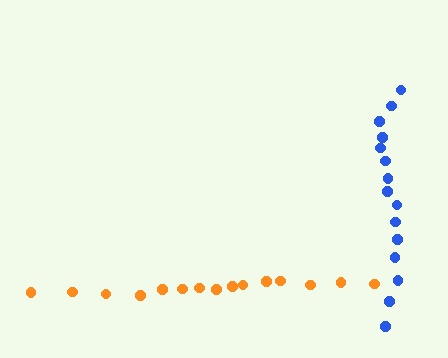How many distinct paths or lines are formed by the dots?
There are 2 distinct paths.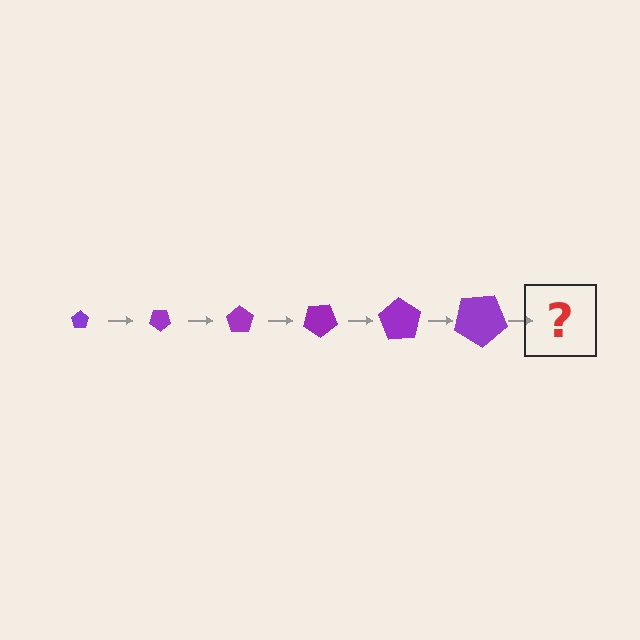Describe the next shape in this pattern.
It should be a pentagon, larger than the previous one and rotated 210 degrees from the start.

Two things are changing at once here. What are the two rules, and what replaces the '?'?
The two rules are that the pentagon grows larger each step and it rotates 35 degrees each step. The '?' should be a pentagon, larger than the previous one and rotated 210 degrees from the start.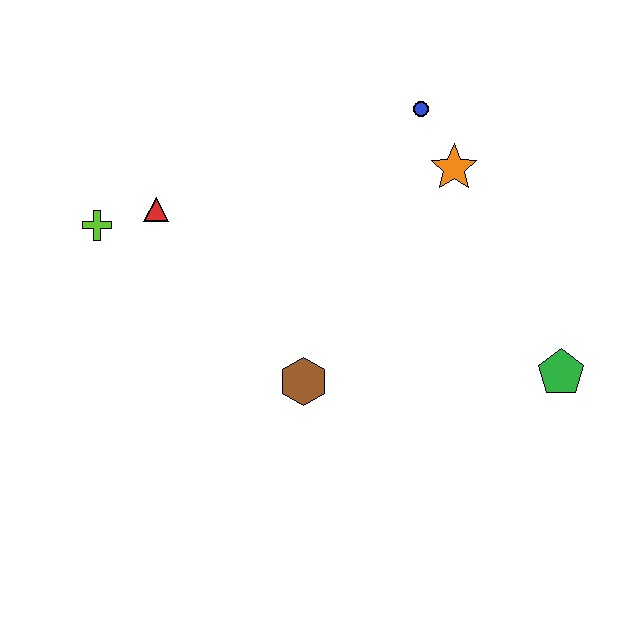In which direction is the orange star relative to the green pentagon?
The orange star is above the green pentagon.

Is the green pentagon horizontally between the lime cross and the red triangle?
No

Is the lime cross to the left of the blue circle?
Yes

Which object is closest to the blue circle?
The orange star is closest to the blue circle.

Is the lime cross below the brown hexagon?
No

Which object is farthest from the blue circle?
The lime cross is farthest from the blue circle.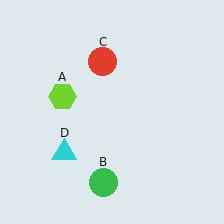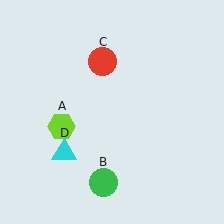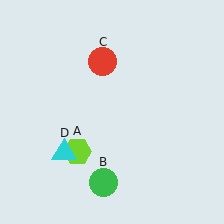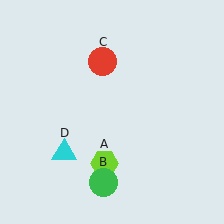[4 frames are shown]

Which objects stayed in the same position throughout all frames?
Green circle (object B) and red circle (object C) and cyan triangle (object D) remained stationary.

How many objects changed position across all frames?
1 object changed position: lime hexagon (object A).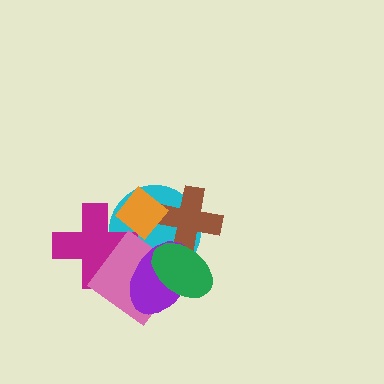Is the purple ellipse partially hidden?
Yes, it is partially covered by another shape.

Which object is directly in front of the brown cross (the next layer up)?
The orange diamond is directly in front of the brown cross.